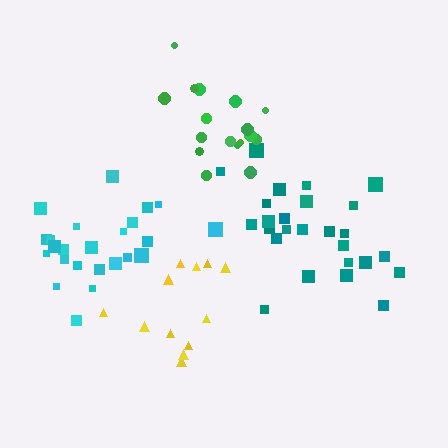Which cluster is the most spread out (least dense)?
Teal.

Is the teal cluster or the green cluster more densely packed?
Green.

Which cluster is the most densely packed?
Cyan.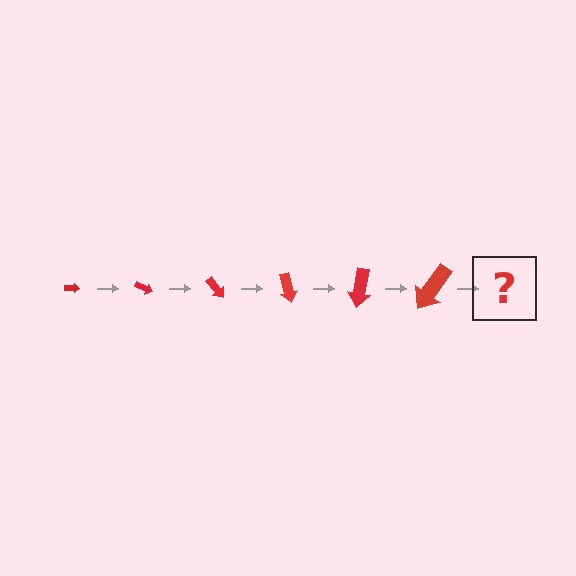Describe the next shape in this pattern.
It should be an arrow, larger than the previous one and rotated 150 degrees from the start.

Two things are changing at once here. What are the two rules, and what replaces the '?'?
The two rules are that the arrow grows larger each step and it rotates 25 degrees each step. The '?' should be an arrow, larger than the previous one and rotated 150 degrees from the start.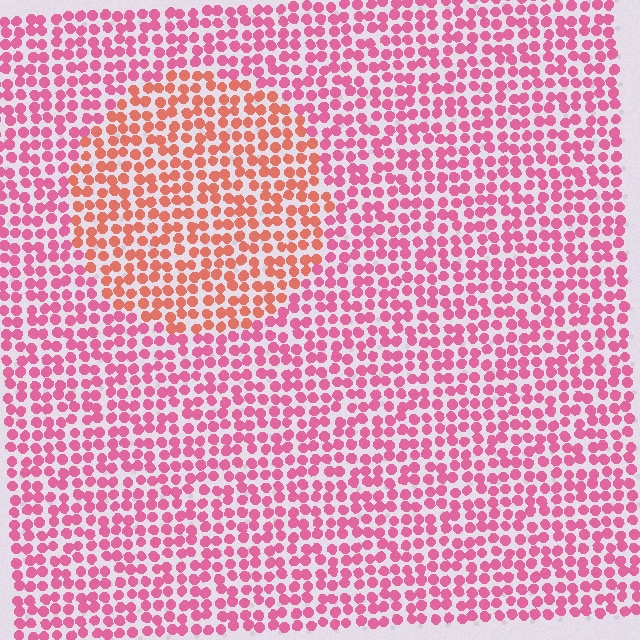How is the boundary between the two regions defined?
The boundary is defined purely by a slight shift in hue (about 34 degrees). Spacing, size, and orientation are identical on both sides.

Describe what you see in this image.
The image is filled with small pink elements in a uniform arrangement. A circle-shaped region is visible where the elements are tinted to a slightly different hue, forming a subtle color boundary.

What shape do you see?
I see a circle.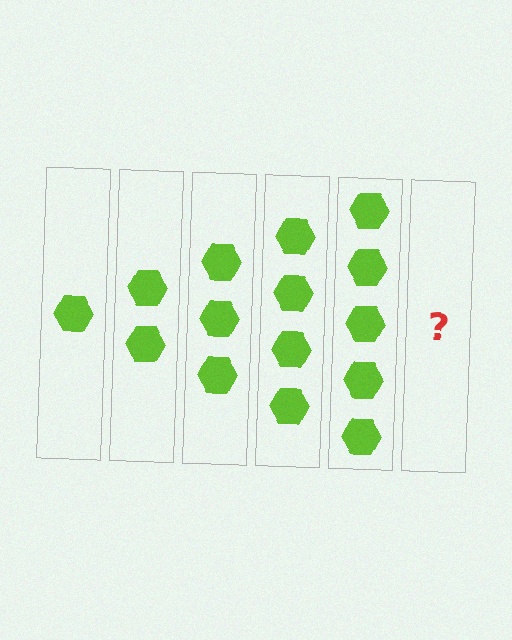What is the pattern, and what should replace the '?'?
The pattern is that each step adds one more hexagon. The '?' should be 6 hexagons.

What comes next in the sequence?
The next element should be 6 hexagons.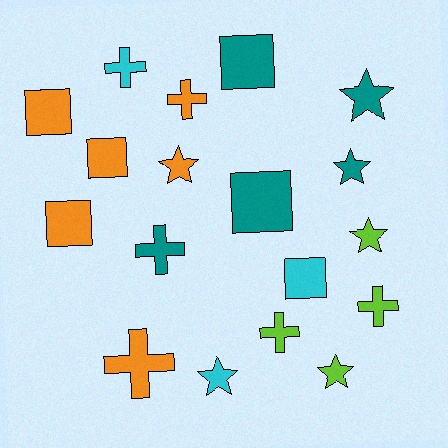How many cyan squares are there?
There is 1 cyan square.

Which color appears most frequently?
Orange, with 6 objects.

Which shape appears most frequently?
Square, with 6 objects.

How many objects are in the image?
There are 18 objects.